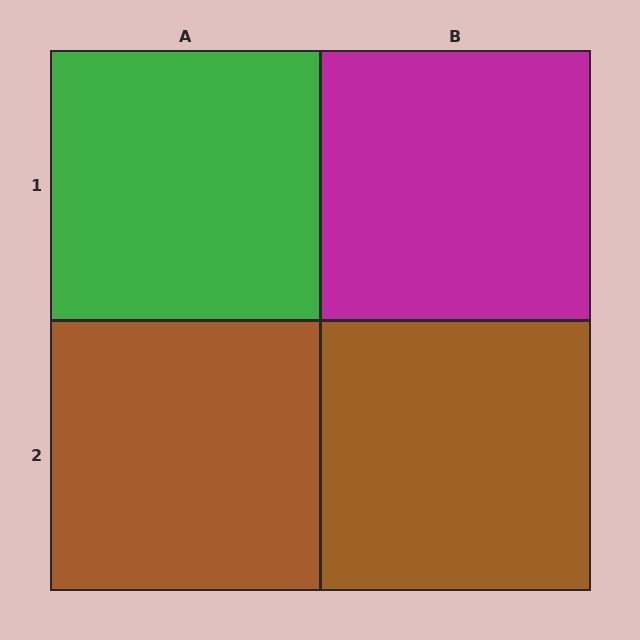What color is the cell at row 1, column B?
Magenta.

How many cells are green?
1 cell is green.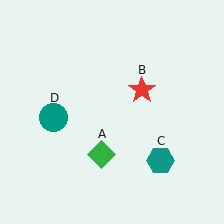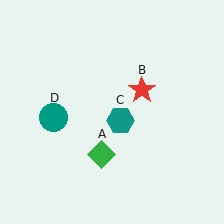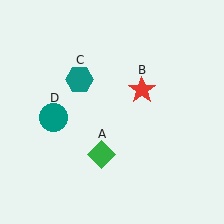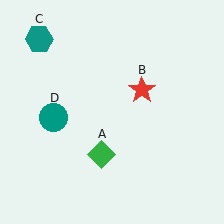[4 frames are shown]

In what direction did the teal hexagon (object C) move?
The teal hexagon (object C) moved up and to the left.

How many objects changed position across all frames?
1 object changed position: teal hexagon (object C).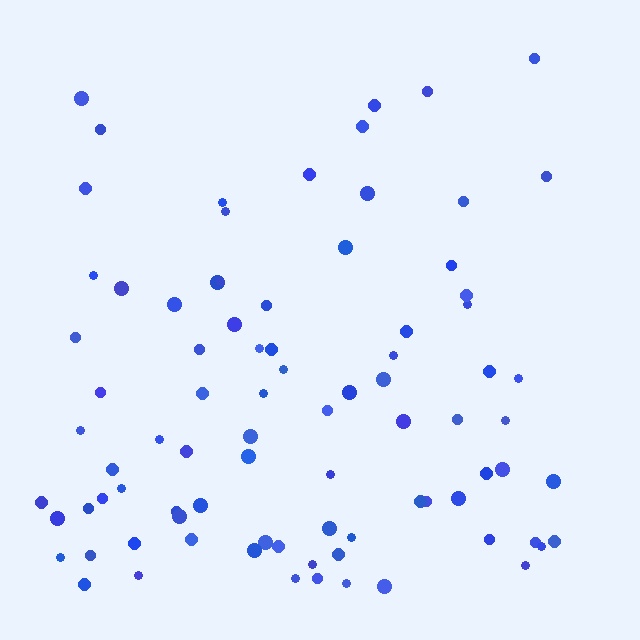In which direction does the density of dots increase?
From top to bottom, with the bottom side densest.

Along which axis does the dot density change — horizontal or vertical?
Vertical.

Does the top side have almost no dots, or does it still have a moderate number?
Still a moderate number, just noticeably fewer than the bottom.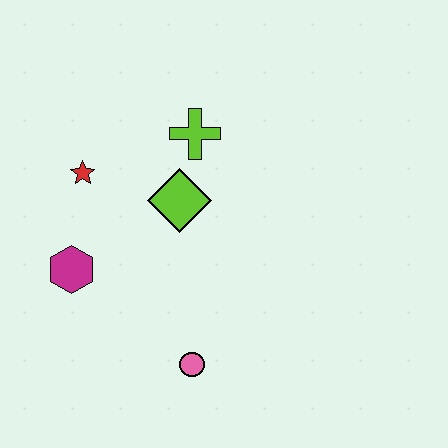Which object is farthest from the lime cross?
The pink circle is farthest from the lime cross.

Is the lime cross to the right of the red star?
Yes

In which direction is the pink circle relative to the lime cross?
The pink circle is below the lime cross.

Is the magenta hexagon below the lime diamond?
Yes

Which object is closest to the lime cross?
The lime diamond is closest to the lime cross.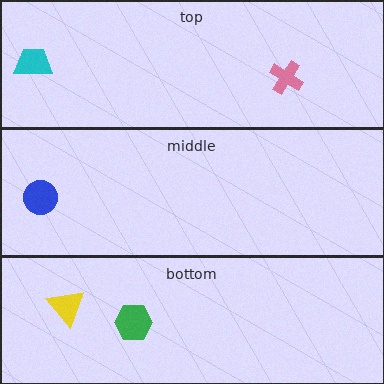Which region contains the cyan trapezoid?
The top region.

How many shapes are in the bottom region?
2.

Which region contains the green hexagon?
The bottom region.